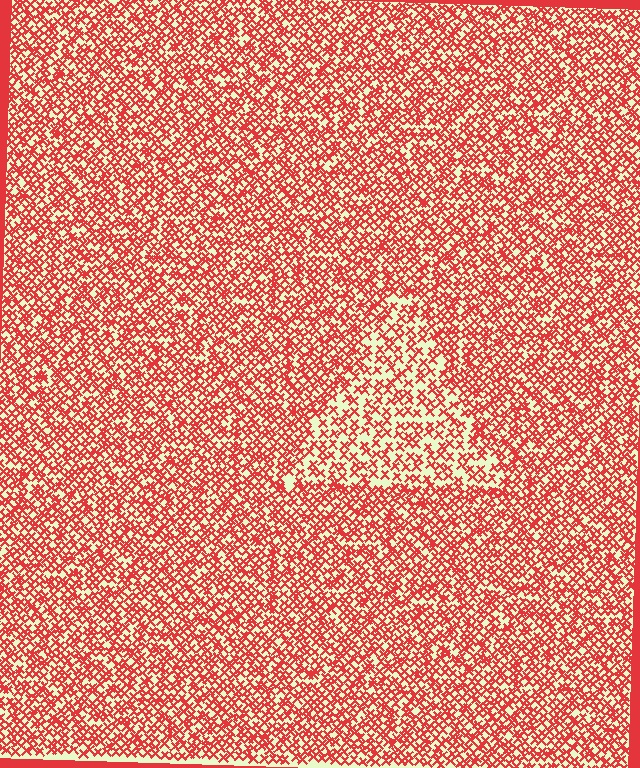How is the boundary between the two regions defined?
The boundary is defined by a change in element density (approximately 1.7x ratio). All elements are the same color, size, and shape.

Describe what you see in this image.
The image contains small red elements arranged at two different densities. A triangle-shaped region is visible where the elements are less densely packed than the surrounding area.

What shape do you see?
I see a triangle.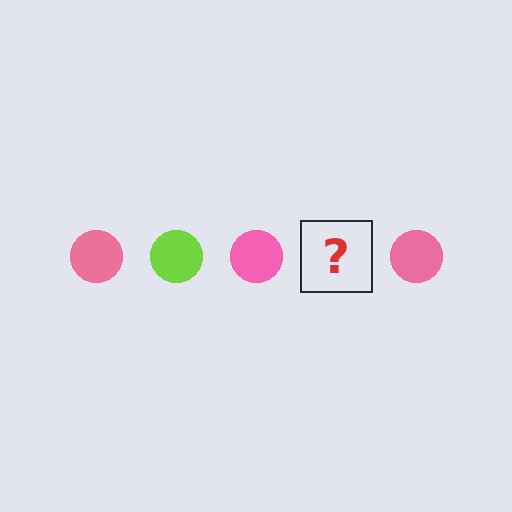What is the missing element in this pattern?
The missing element is a lime circle.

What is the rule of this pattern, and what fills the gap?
The rule is that the pattern cycles through pink, lime circles. The gap should be filled with a lime circle.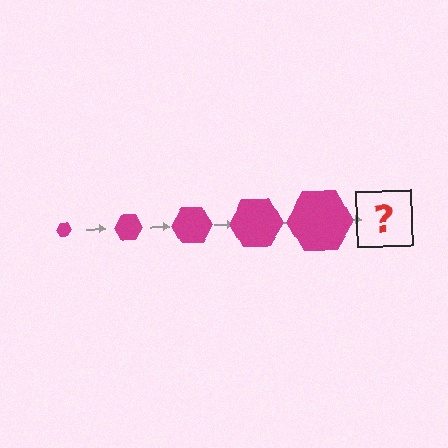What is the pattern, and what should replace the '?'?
The pattern is that the hexagon gets progressively larger each step. The '?' should be a magenta hexagon, larger than the previous one.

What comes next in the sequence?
The next element should be a magenta hexagon, larger than the previous one.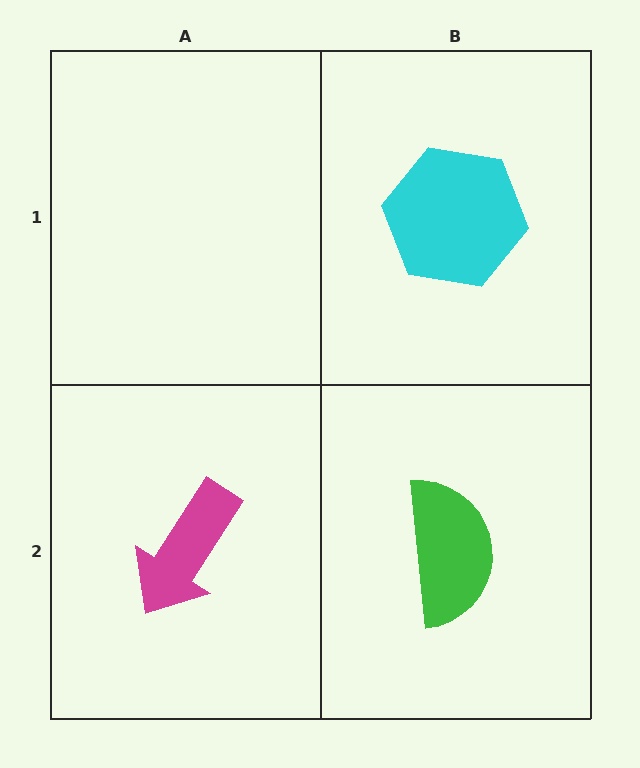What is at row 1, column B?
A cyan hexagon.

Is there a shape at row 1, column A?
No, that cell is empty.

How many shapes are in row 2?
2 shapes.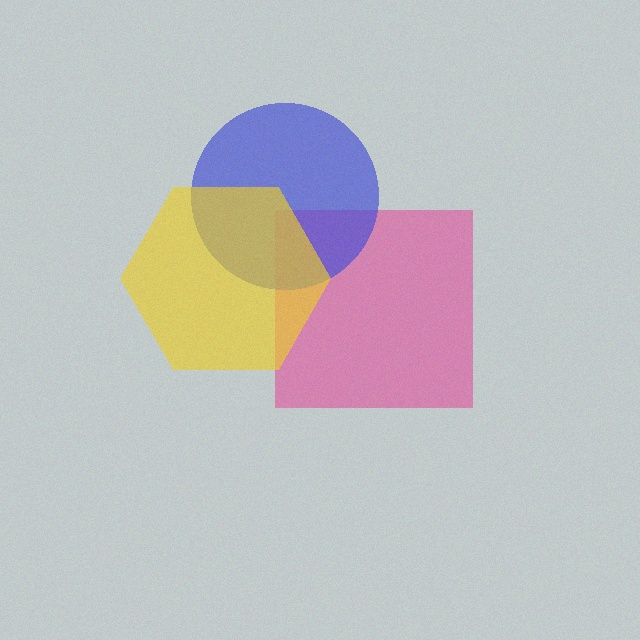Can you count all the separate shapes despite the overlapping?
Yes, there are 3 separate shapes.